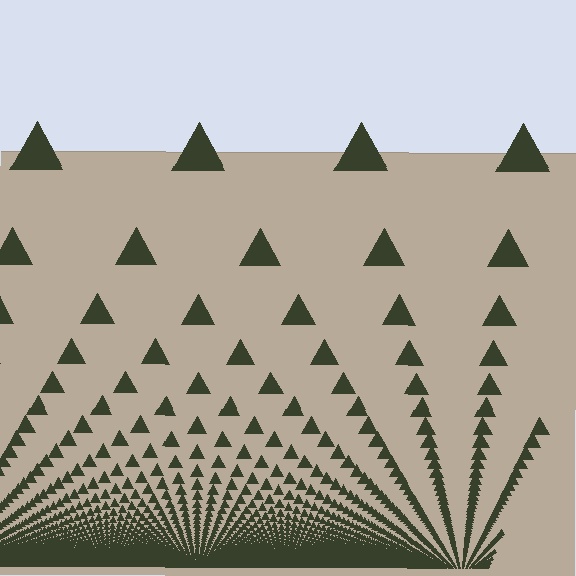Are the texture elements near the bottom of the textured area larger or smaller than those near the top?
Smaller. The gradient is inverted — elements near the bottom are smaller and denser.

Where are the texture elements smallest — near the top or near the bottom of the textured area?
Near the bottom.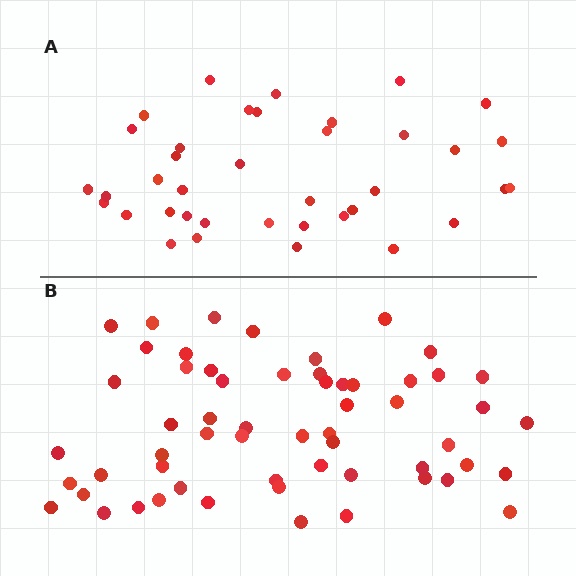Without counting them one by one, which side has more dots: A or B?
Region B (the bottom region) has more dots.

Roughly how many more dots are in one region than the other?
Region B has approximately 20 more dots than region A.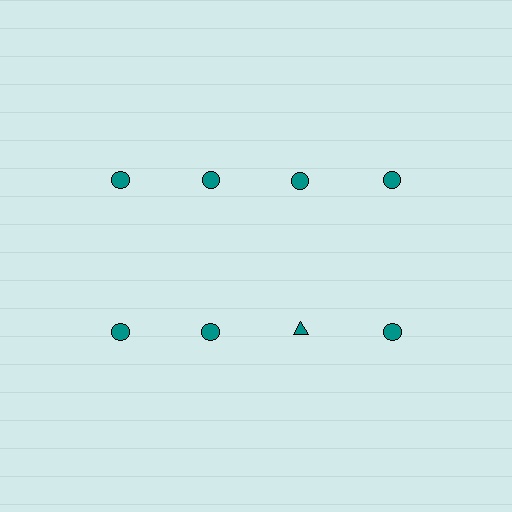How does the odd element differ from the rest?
It has a different shape: triangle instead of circle.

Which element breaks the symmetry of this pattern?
The teal triangle in the second row, center column breaks the symmetry. All other shapes are teal circles.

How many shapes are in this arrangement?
There are 8 shapes arranged in a grid pattern.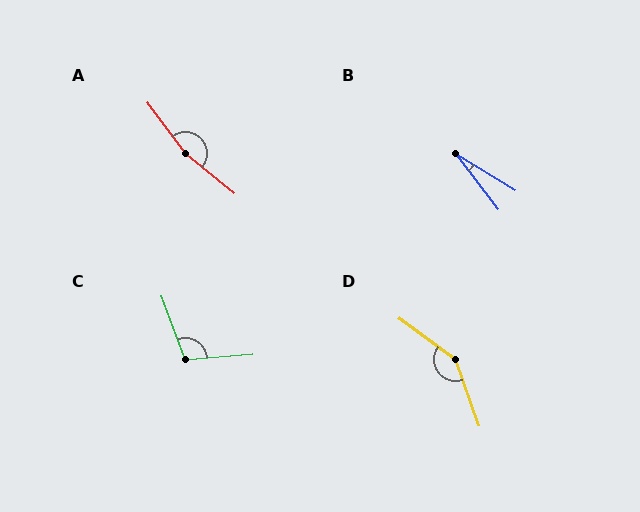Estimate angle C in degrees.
Approximately 106 degrees.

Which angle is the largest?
A, at approximately 166 degrees.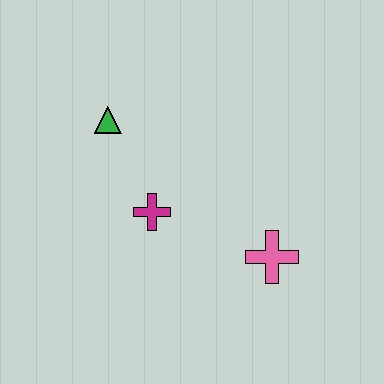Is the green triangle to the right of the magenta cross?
No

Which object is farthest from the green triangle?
The pink cross is farthest from the green triangle.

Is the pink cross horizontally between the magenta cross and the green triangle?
No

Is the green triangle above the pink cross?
Yes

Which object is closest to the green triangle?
The magenta cross is closest to the green triangle.